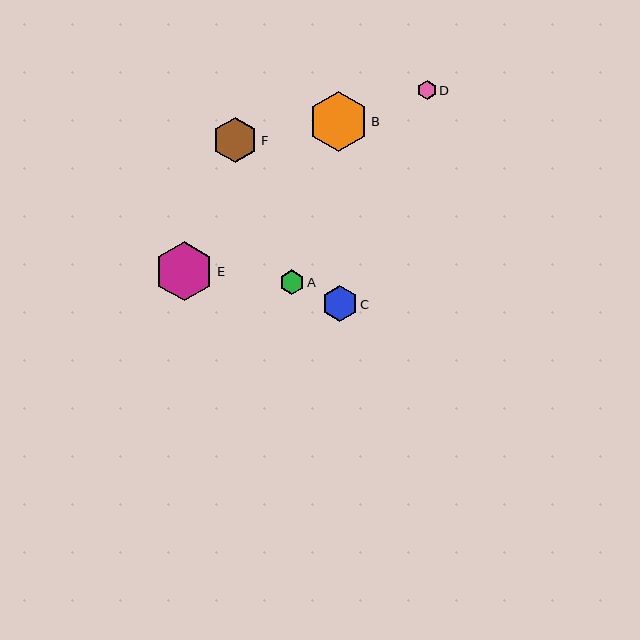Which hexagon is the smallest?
Hexagon D is the smallest with a size of approximately 19 pixels.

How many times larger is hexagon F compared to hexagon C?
Hexagon F is approximately 1.3 times the size of hexagon C.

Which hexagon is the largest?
Hexagon B is the largest with a size of approximately 59 pixels.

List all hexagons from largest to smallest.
From largest to smallest: B, E, F, C, A, D.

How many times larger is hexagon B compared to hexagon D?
Hexagon B is approximately 3.2 times the size of hexagon D.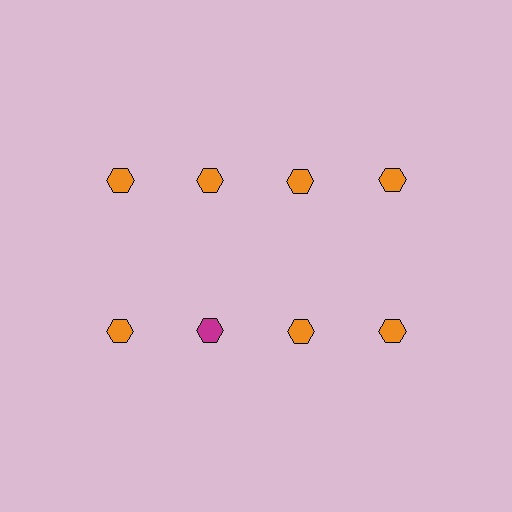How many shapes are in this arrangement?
There are 8 shapes arranged in a grid pattern.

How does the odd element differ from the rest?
It has a different color: magenta instead of orange.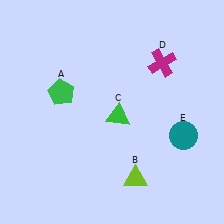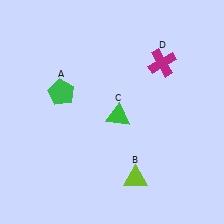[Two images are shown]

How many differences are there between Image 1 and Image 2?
There is 1 difference between the two images.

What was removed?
The teal circle (E) was removed in Image 2.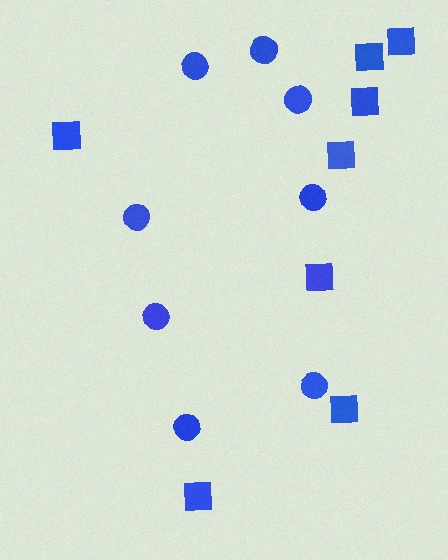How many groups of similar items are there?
There are 2 groups: one group of squares (8) and one group of circles (8).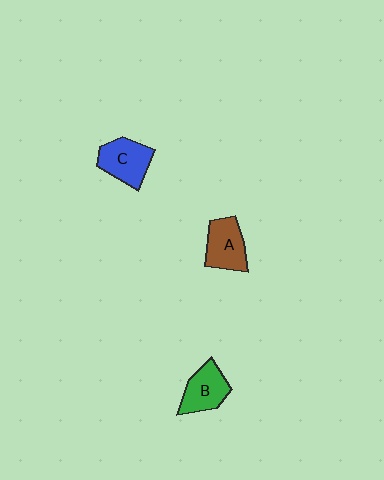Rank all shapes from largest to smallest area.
From largest to smallest: C (blue), A (brown), B (green).